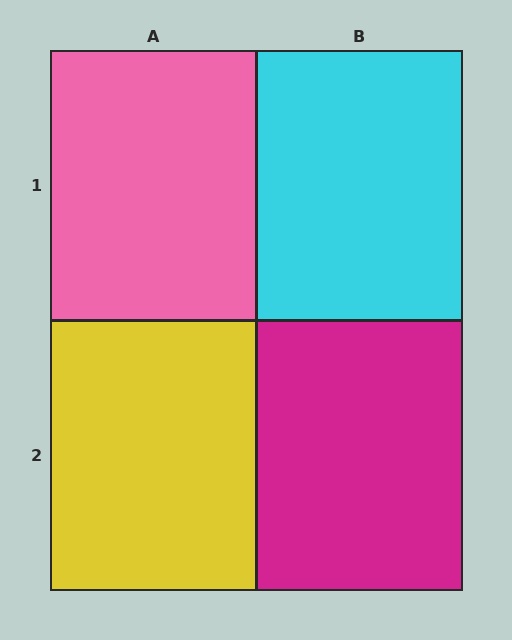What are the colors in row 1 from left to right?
Pink, cyan.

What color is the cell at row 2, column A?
Yellow.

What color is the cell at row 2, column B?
Magenta.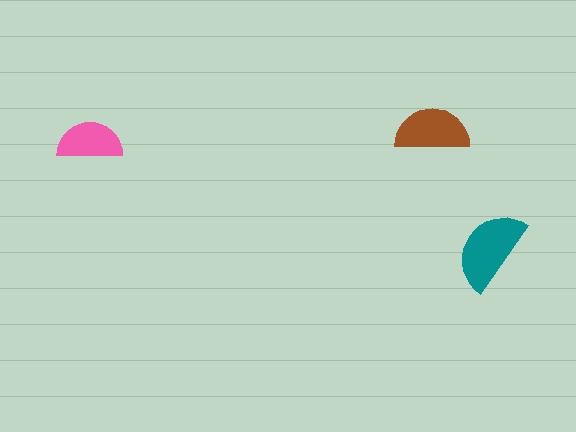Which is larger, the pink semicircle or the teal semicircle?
The teal one.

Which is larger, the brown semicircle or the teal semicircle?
The teal one.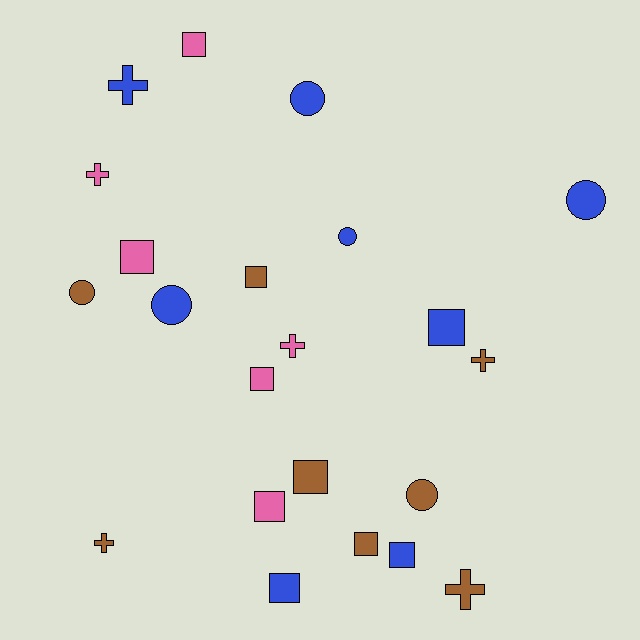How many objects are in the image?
There are 22 objects.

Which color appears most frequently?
Blue, with 8 objects.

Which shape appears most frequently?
Square, with 10 objects.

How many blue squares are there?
There are 3 blue squares.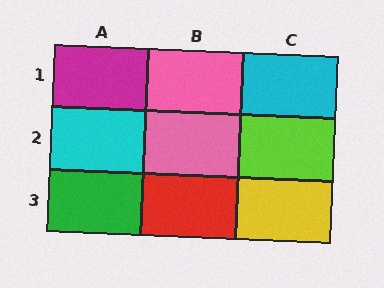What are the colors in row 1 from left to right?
Magenta, pink, cyan.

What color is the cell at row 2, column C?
Lime.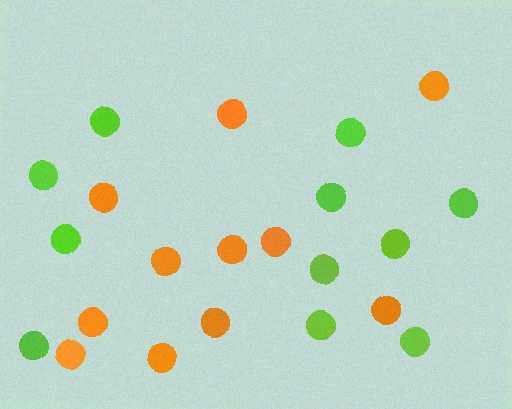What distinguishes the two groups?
There are 2 groups: one group of orange circles (11) and one group of lime circles (11).